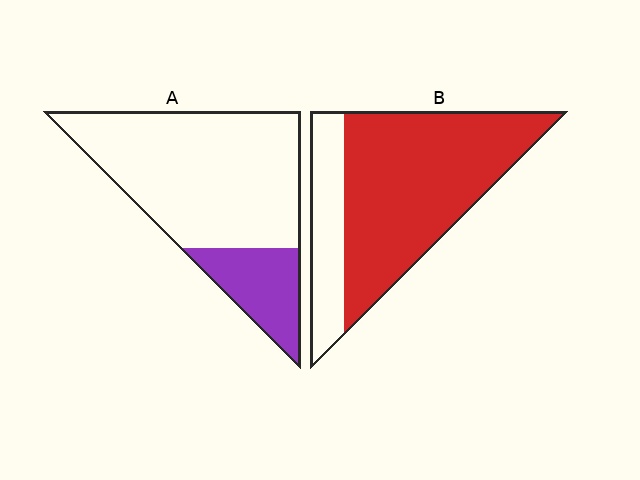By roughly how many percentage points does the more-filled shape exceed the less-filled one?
By roughly 55 percentage points (B over A).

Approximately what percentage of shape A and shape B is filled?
A is approximately 20% and B is approximately 75%.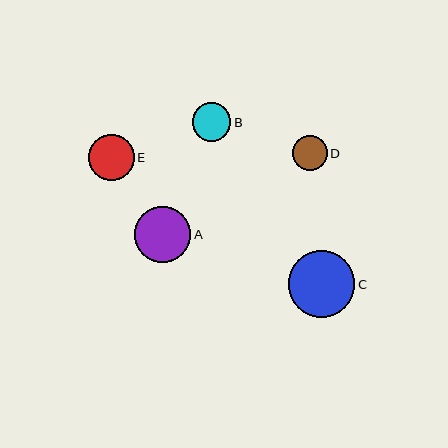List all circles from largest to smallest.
From largest to smallest: C, A, E, B, D.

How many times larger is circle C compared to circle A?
Circle C is approximately 1.2 times the size of circle A.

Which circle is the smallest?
Circle D is the smallest with a size of approximately 35 pixels.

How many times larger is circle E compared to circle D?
Circle E is approximately 1.3 times the size of circle D.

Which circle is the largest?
Circle C is the largest with a size of approximately 67 pixels.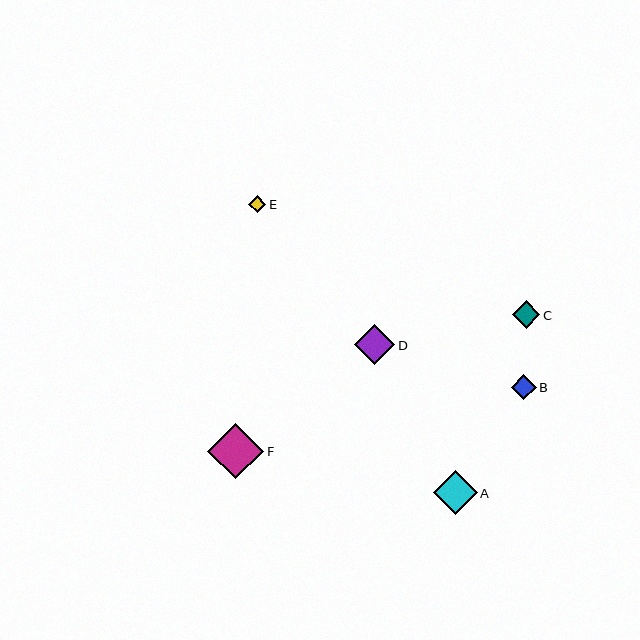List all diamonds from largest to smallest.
From largest to smallest: F, A, D, C, B, E.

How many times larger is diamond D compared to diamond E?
Diamond D is approximately 2.4 times the size of diamond E.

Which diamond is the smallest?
Diamond E is the smallest with a size of approximately 17 pixels.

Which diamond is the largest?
Diamond F is the largest with a size of approximately 56 pixels.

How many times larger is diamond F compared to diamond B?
Diamond F is approximately 2.2 times the size of diamond B.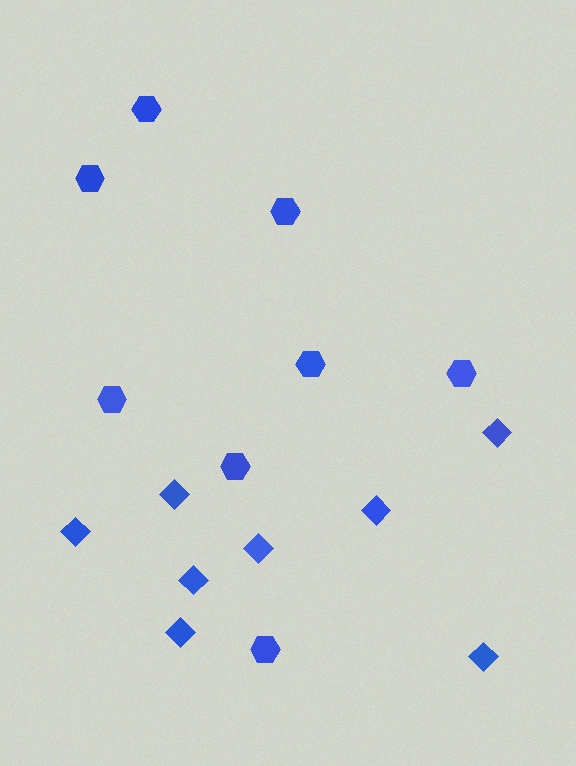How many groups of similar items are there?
There are 2 groups: one group of diamonds (8) and one group of hexagons (8).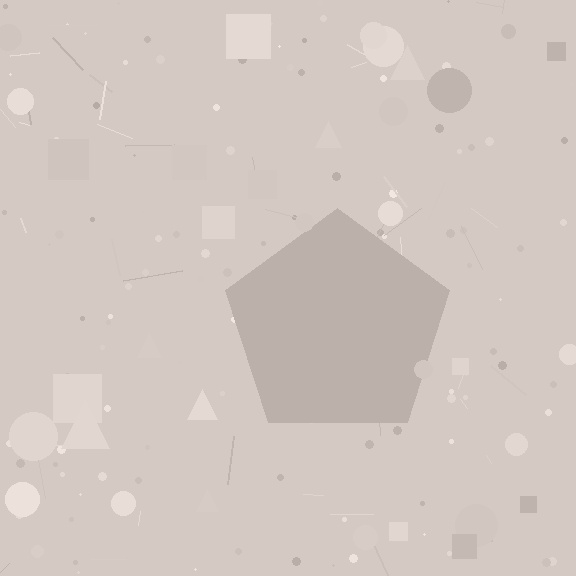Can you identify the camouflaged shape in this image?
The camouflaged shape is a pentagon.